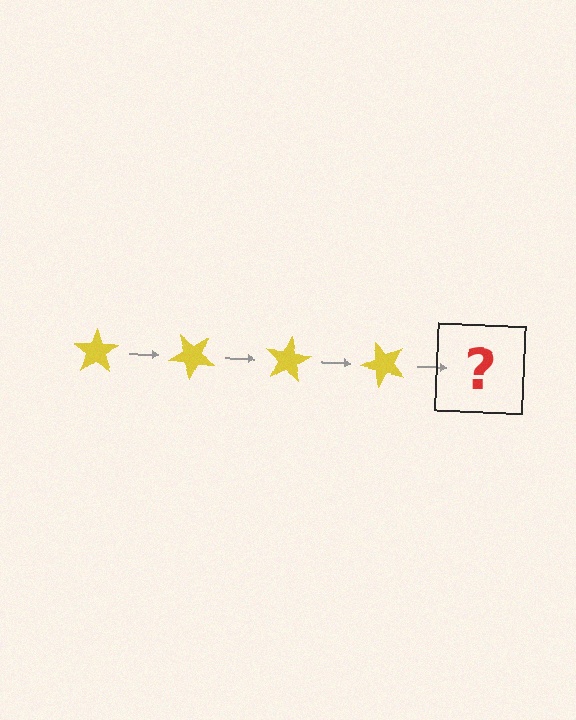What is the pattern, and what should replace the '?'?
The pattern is that the star rotates 40 degrees each step. The '?' should be a yellow star rotated 160 degrees.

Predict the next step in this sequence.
The next step is a yellow star rotated 160 degrees.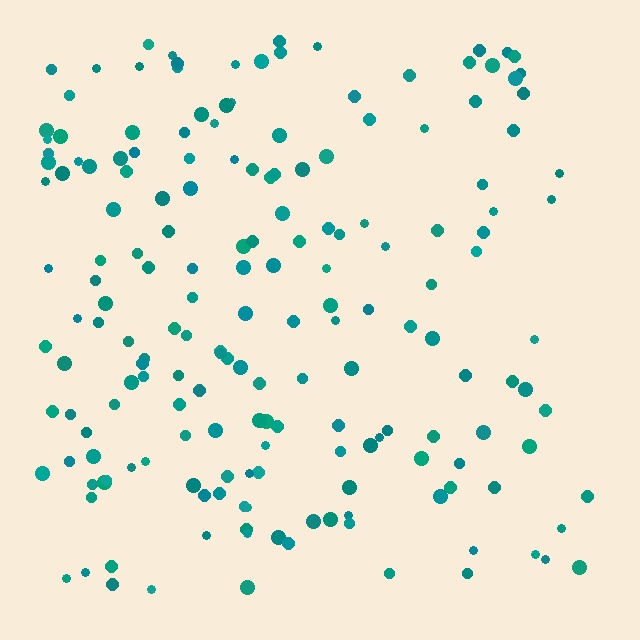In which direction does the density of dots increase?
From right to left, with the left side densest.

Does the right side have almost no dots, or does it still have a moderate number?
Still a moderate number, just noticeably fewer than the left.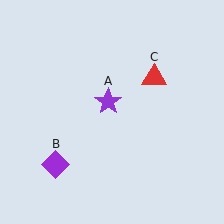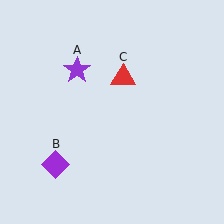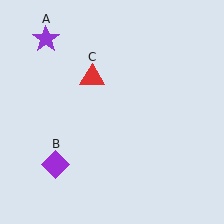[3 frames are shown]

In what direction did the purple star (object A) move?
The purple star (object A) moved up and to the left.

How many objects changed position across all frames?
2 objects changed position: purple star (object A), red triangle (object C).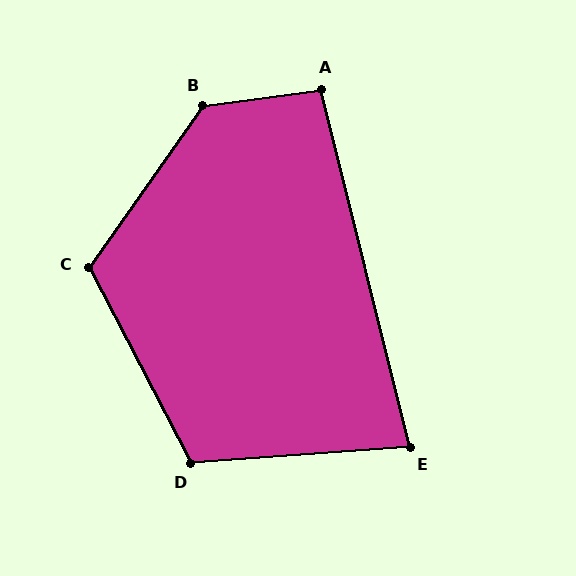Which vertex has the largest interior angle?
B, at approximately 133 degrees.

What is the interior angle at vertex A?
Approximately 96 degrees (obtuse).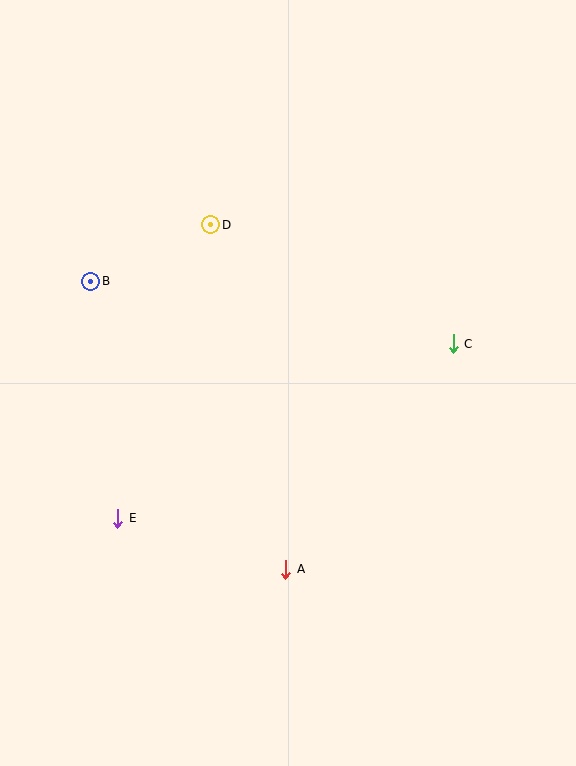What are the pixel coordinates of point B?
Point B is at (91, 281).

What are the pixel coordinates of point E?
Point E is at (118, 518).